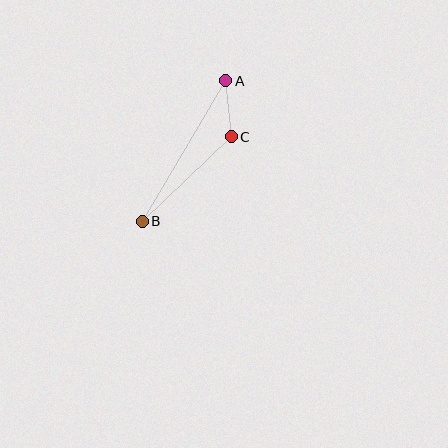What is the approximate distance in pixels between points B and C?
The distance between B and C is approximately 122 pixels.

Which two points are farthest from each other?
Points A and B are farthest from each other.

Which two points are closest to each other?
Points A and C are closest to each other.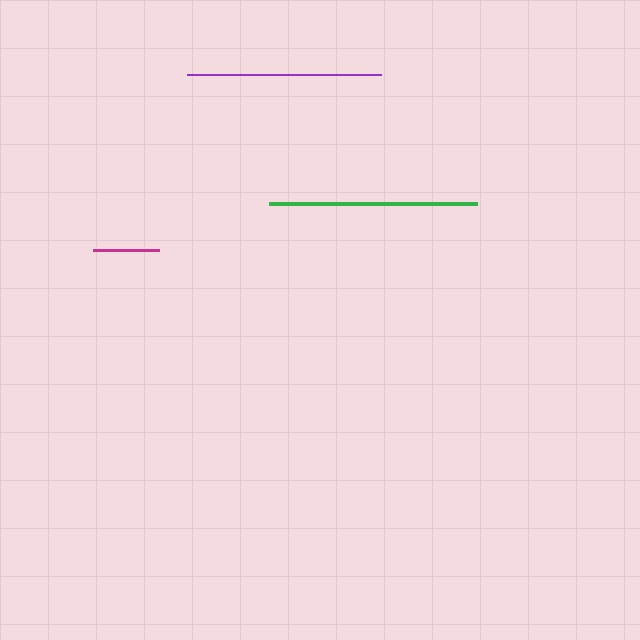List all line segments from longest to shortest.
From longest to shortest: green, purple, magenta.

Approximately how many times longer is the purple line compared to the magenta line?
The purple line is approximately 2.9 times the length of the magenta line.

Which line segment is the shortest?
The magenta line is the shortest at approximately 67 pixels.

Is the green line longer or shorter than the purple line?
The green line is longer than the purple line.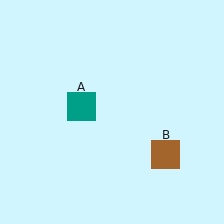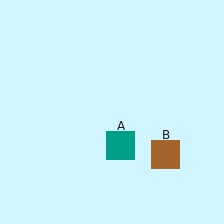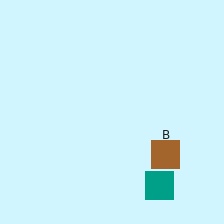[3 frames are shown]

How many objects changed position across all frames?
1 object changed position: teal square (object A).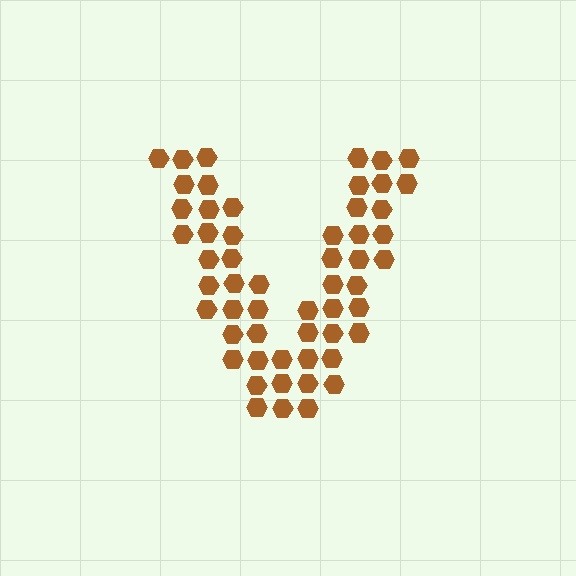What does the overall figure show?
The overall figure shows the letter V.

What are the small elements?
The small elements are hexagons.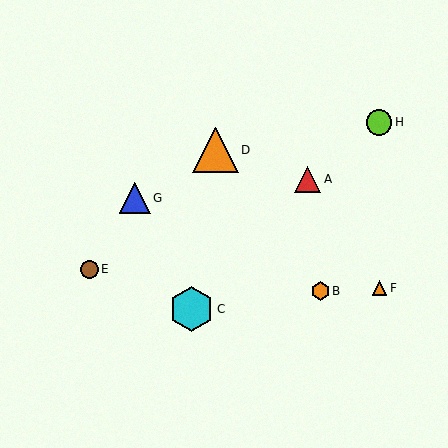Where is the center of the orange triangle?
The center of the orange triangle is at (215, 150).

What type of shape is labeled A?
Shape A is a red triangle.